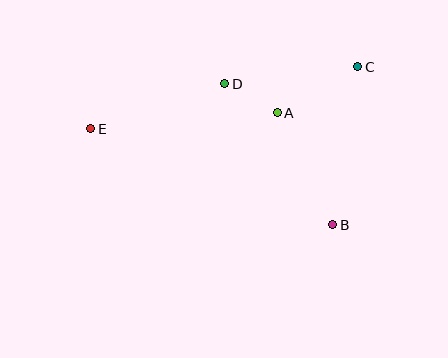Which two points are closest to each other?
Points A and D are closest to each other.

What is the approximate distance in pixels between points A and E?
The distance between A and E is approximately 187 pixels.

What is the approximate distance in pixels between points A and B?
The distance between A and B is approximately 125 pixels.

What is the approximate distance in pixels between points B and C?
The distance between B and C is approximately 160 pixels.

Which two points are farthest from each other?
Points C and E are farthest from each other.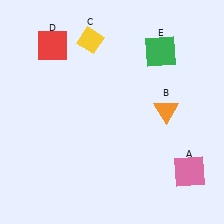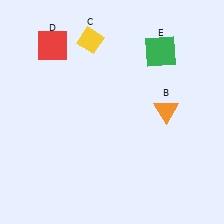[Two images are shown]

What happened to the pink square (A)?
The pink square (A) was removed in Image 2. It was in the bottom-right area of Image 1.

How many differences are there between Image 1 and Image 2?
There is 1 difference between the two images.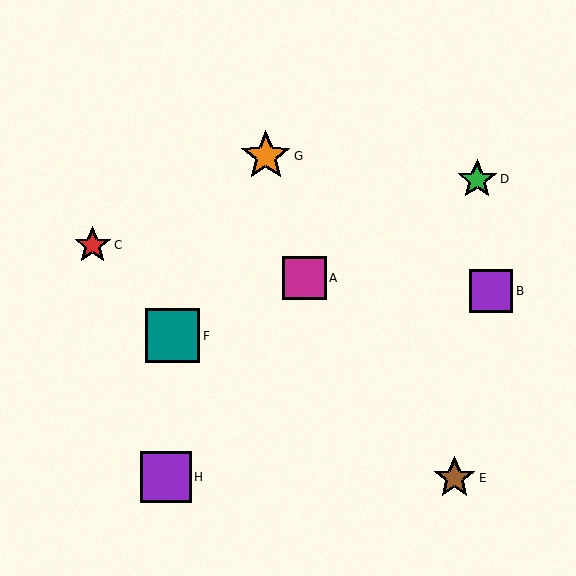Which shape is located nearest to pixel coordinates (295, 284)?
The magenta square (labeled A) at (305, 278) is nearest to that location.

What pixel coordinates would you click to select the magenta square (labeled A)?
Click at (305, 278) to select the magenta square A.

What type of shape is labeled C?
Shape C is a red star.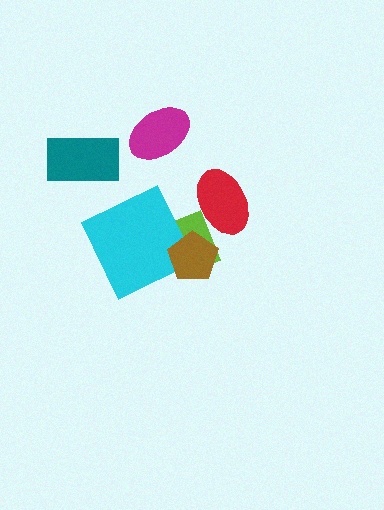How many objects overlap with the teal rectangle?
0 objects overlap with the teal rectangle.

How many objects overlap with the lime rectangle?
3 objects overlap with the lime rectangle.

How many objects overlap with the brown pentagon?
2 objects overlap with the brown pentagon.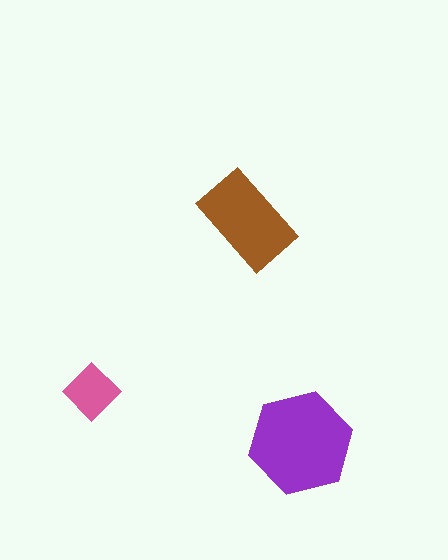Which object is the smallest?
The pink diamond.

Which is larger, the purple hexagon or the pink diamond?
The purple hexagon.